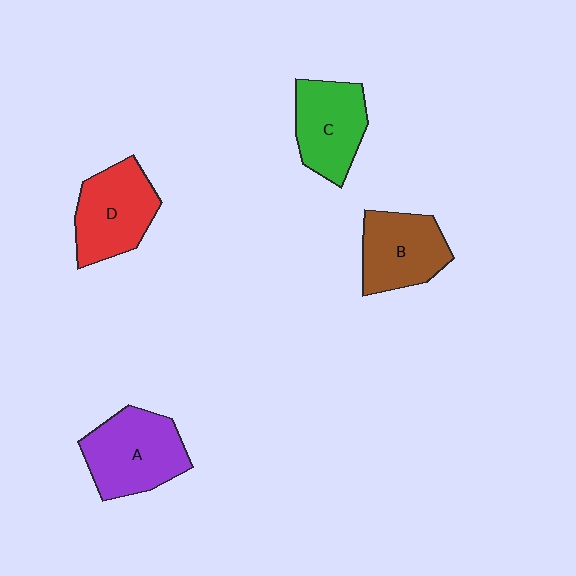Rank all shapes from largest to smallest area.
From largest to smallest: A (purple), D (red), C (green), B (brown).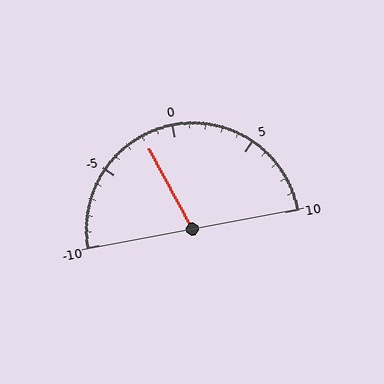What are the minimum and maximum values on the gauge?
The gauge ranges from -10 to 10.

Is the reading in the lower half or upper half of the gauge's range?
The reading is in the lower half of the range (-10 to 10).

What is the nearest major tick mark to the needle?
The nearest major tick mark is 0.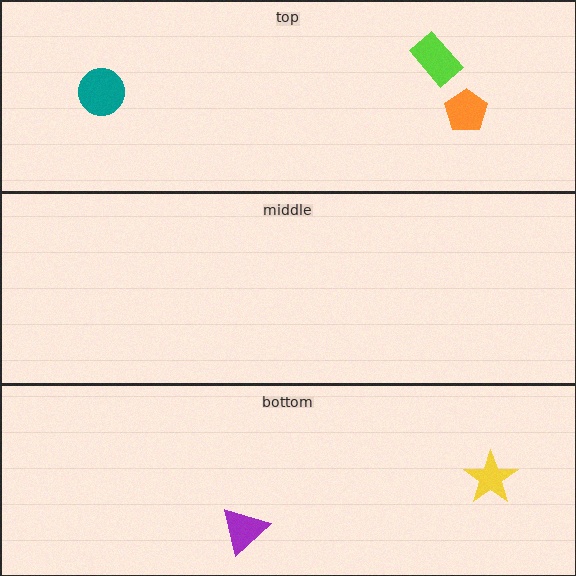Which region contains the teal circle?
The top region.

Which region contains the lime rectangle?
The top region.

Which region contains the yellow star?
The bottom region.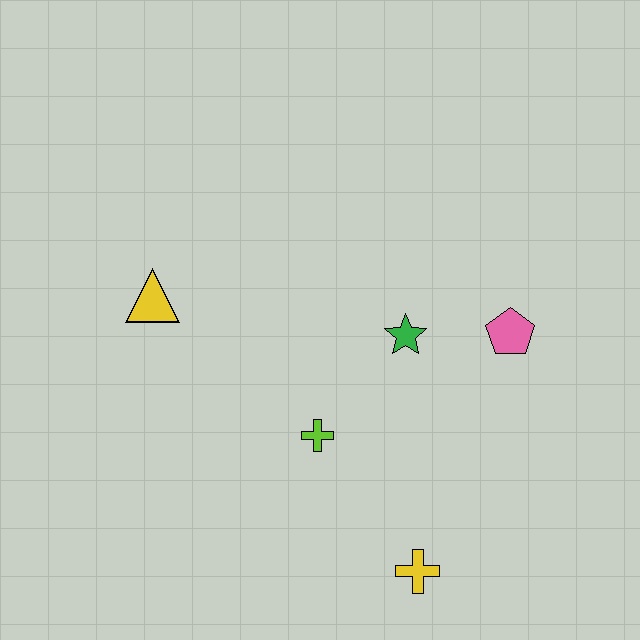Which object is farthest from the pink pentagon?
The yellow triangle is farthest from the pink pentagon.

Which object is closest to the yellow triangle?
The lime cross is closest to the yellow triangle.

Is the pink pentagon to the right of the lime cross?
Yes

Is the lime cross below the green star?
Yes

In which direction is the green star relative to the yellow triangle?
The green star is to the right of the yellow triangle.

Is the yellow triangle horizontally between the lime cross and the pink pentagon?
No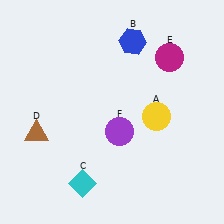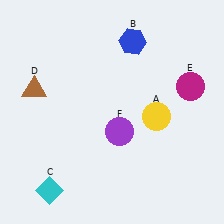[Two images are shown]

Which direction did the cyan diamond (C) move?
The cyan diamond (C) moved left.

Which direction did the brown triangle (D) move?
The brown triangle (D) moved up.